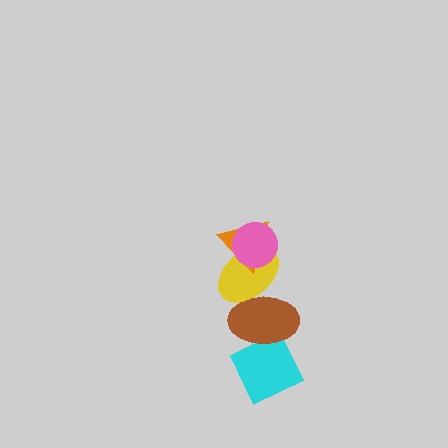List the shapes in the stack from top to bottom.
From top to bottom: the pink circle, the orange triangle, the yellow ellipse, the brown ellipse, the cyan diamond.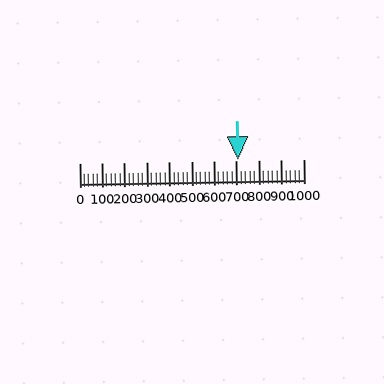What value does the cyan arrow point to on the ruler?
The cyan arrow points to approximately 706.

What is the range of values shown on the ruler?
The ruler shows values from 0 to 1000.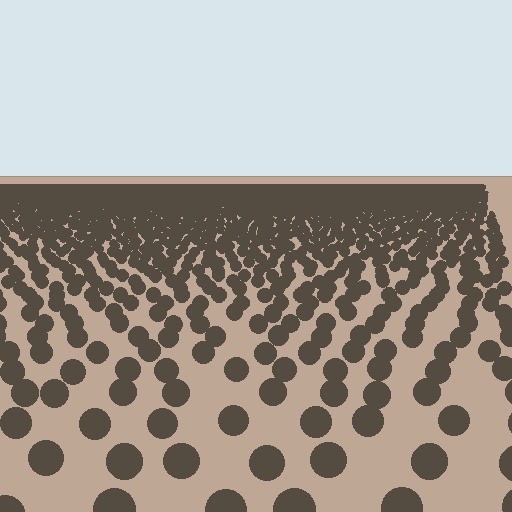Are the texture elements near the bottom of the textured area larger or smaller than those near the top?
Larger. Near the bottom, elements are closer to the viewer and appear at a bigger on-screen size.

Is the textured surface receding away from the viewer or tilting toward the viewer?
The surface is receding away from the viewer. Texture elements get smaller and denser toward the top.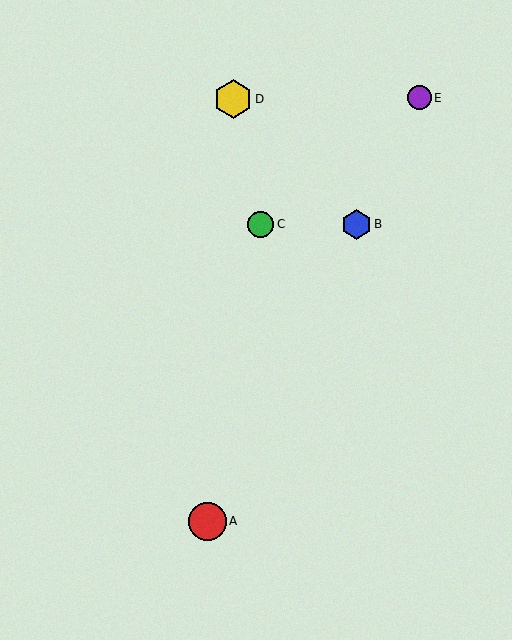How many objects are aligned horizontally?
2 objects (B, C) are aligned horizontally.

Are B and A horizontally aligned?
No, B is at y≈224 and A is at y≈521.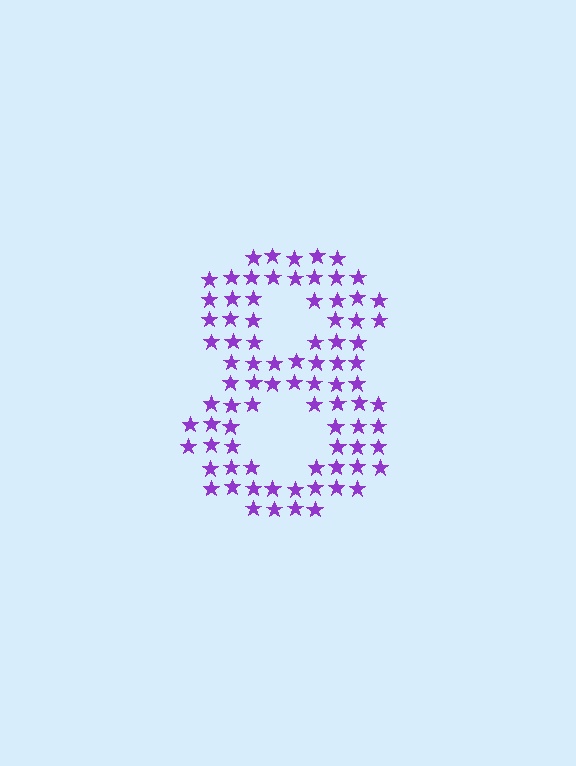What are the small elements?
The small elements are stars.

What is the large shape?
The large shape is the digit 8.